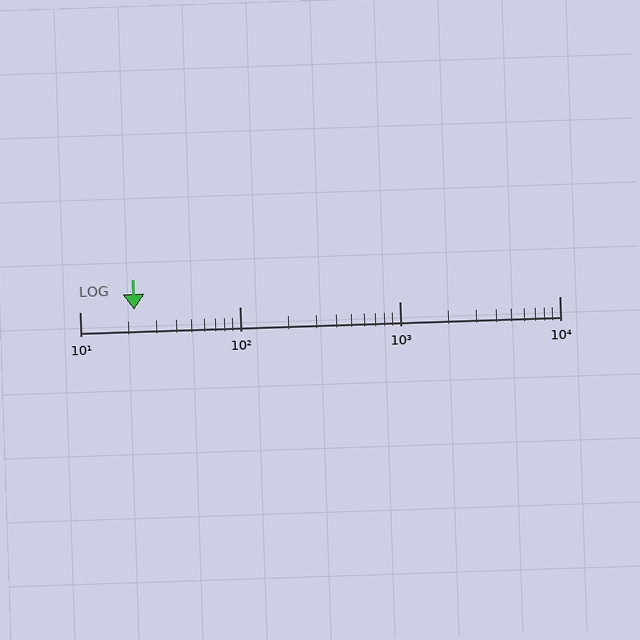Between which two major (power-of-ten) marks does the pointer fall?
The pointer is between 10 and 100.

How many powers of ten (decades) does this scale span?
The scale spans 3 decades, from 10 to 10000.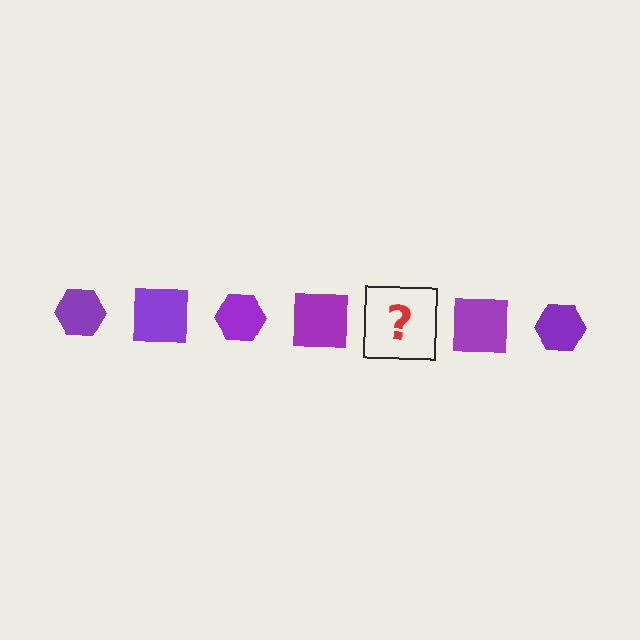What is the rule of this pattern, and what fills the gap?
The rule is that the pattern cycles through hexagon, square shapes in purple. The gap should be filled with a purple hexagon.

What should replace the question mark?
The question mark should be replaced with a purple hexagon.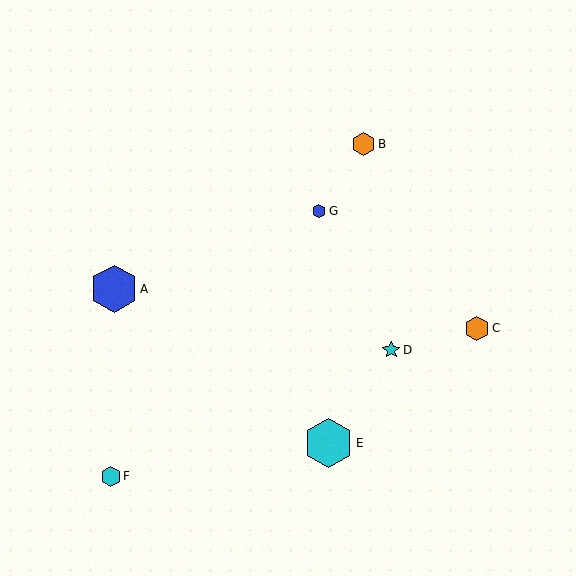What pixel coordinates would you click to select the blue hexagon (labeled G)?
Click at (319, 211) to select the blue hexagon G.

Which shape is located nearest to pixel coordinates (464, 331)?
The orange hexagon (labeled C) at (477, 328) is nearest to that location.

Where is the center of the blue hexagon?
The center of the blue hexagon is at (319, 211).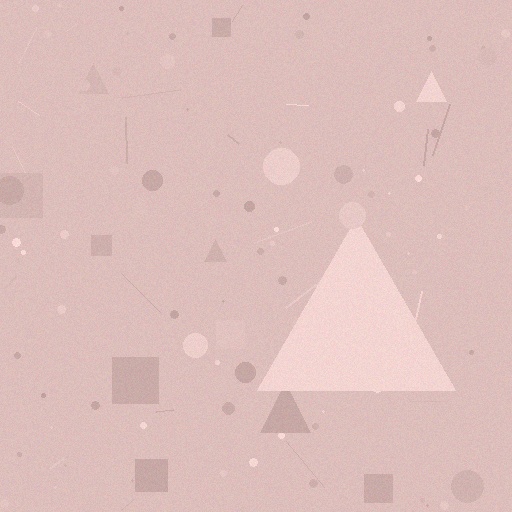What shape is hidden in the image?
A triangle is hidden in the image.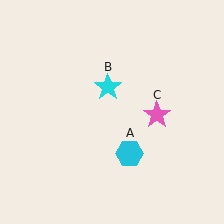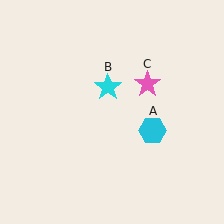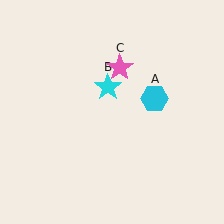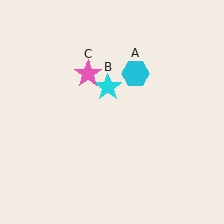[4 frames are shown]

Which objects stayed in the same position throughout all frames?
Cyan star (object B) remained stationary.